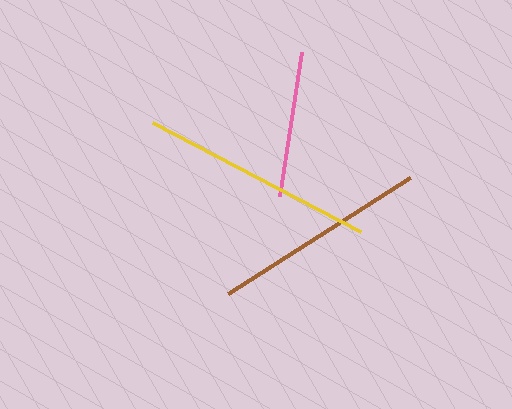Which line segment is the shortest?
The pink line is the shortest at approximately 145 pixels.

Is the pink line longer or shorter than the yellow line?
The yellow line is longer than the pink line.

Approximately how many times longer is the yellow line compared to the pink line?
The yellow line is approximately 1.6 times the length of the pink line.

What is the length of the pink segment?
The pink segment is approximately 145 pixels long.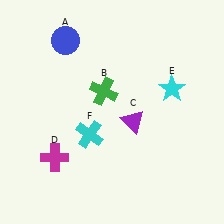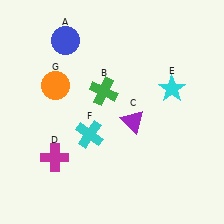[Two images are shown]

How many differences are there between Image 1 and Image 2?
There is 1 difference between the two images.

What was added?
An orange circle (G) was added in Image 2.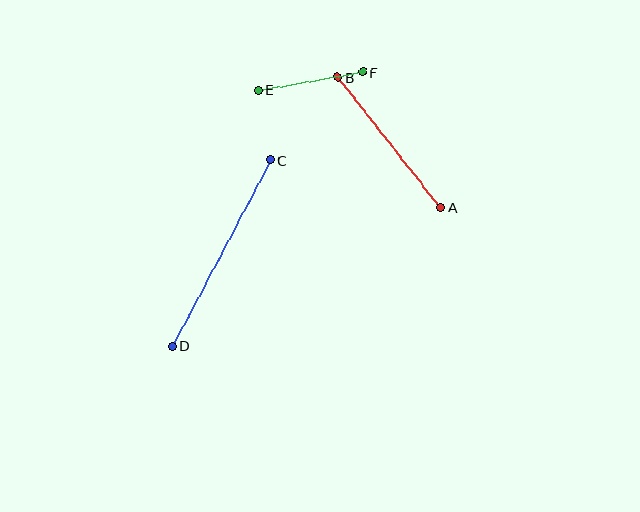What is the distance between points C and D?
The distance is approximately 211 pixels.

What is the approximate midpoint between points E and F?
The midpoint is at approximately (310, 81) pixels.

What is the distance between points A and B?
The distance is approximately 165 pixels.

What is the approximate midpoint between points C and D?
The midpoint is at approximately (221, 253) pixels.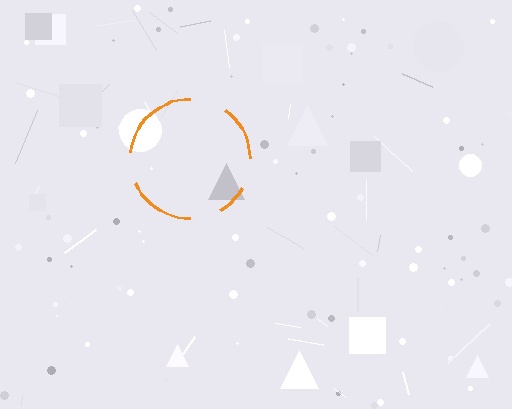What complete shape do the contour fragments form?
The contour fragments form a circle.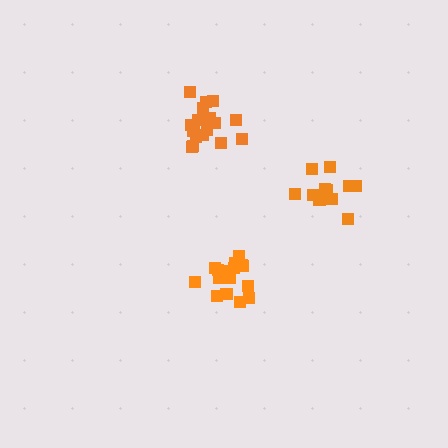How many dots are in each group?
Group 1: 16 dots, Group 2: 18 dots, Group 3: 12 dots (46 total).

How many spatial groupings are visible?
There are 3 spatial groupings.